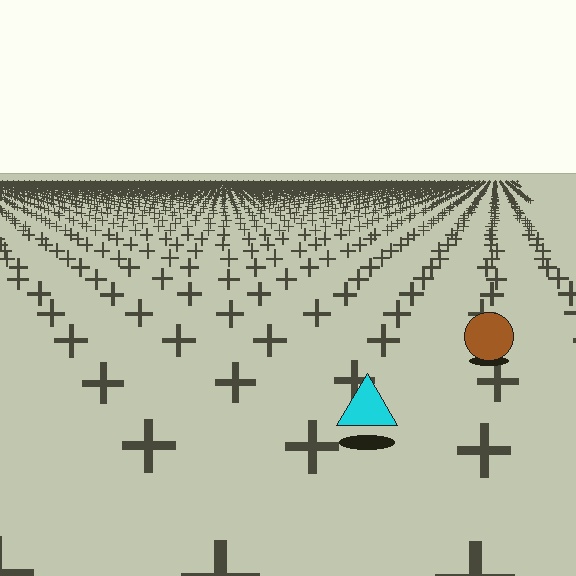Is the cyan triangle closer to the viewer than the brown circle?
Yes. The cyan triangle is closer — you can tell from the texture gradient: the ground texture is coarser near it.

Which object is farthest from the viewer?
The brown circle is farthest from the viewer. It appears smaller and the ground texture around it is denser.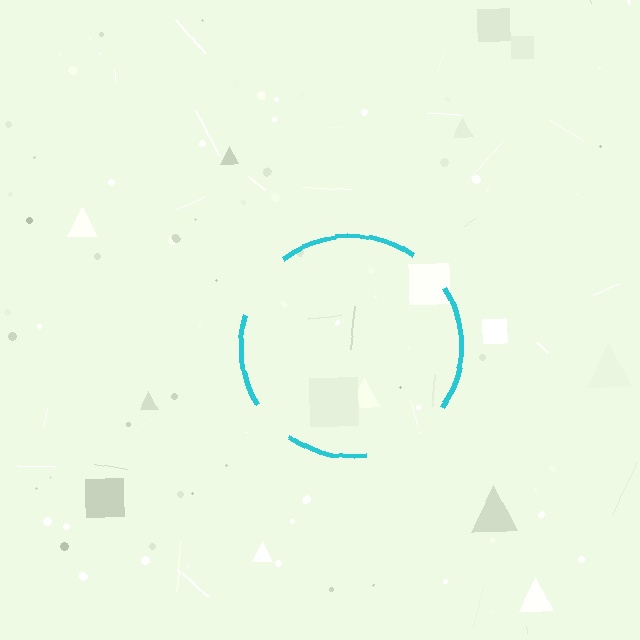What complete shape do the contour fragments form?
The contour fragments form a circle.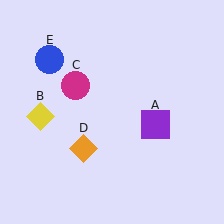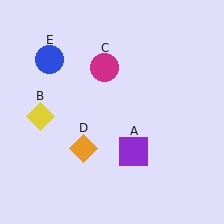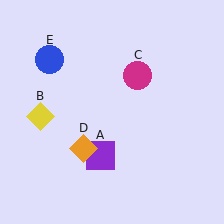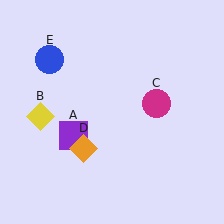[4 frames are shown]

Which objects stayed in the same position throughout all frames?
Yellow diamond (object B) and orange diamond (object D) and blue circle (object E) remained stationary.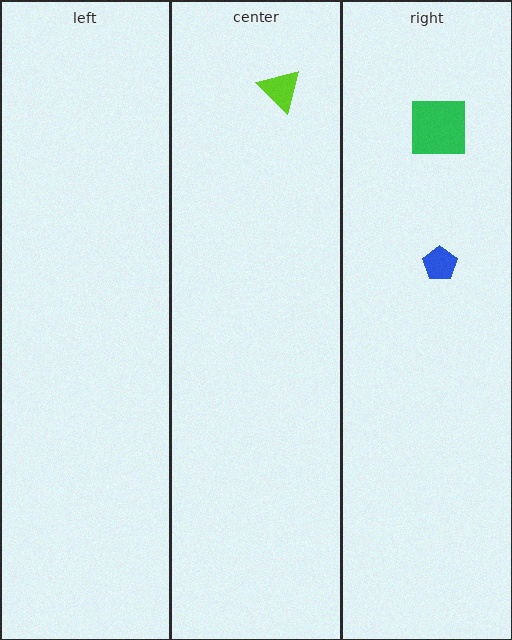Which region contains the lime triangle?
The center region.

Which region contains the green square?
The right region.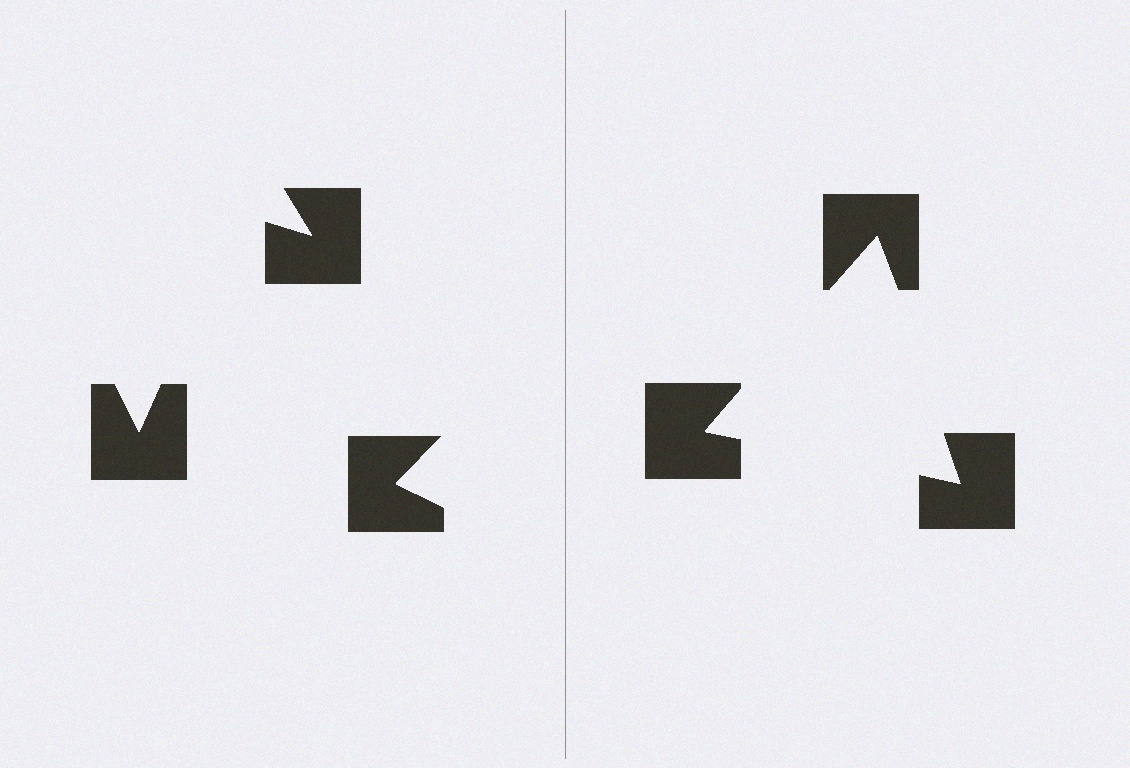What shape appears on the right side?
An illusory triangle.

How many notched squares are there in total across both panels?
6 — 3 on each side.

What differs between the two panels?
The notched squares are positioned identically on both sides; only the wedge orientations differ. On the right they align to a triangle; on the left they are misaligned.